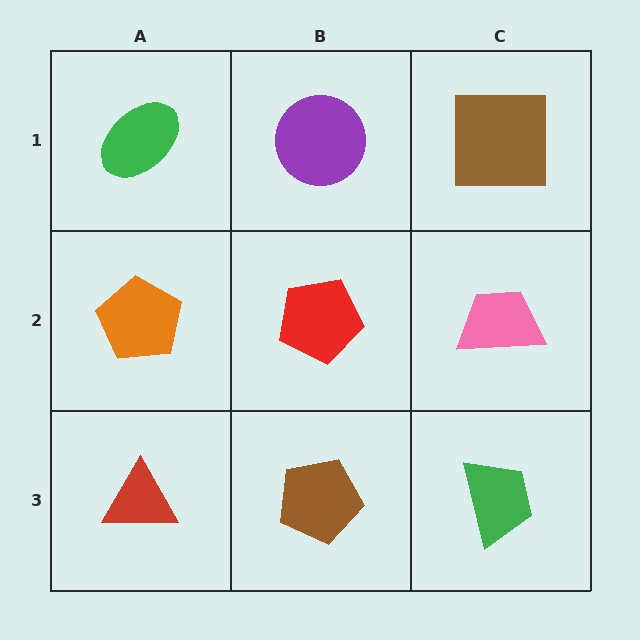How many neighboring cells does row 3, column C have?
2.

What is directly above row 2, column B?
A purple circle.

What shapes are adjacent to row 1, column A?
An orange pentagon (row 2, column A), a purple circle (row 1, column B).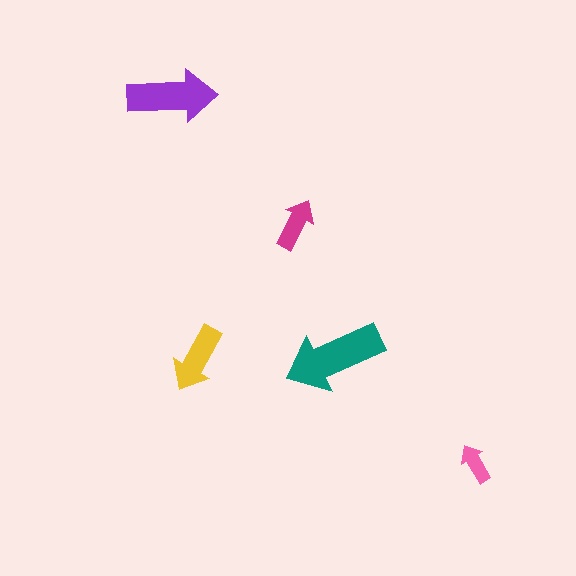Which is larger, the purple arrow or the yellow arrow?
The purple one.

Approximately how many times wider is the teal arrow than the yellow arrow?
About 1.5 times wider.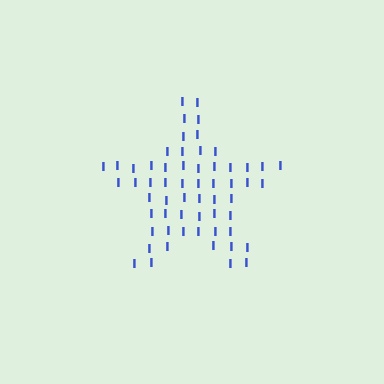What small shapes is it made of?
It is made of small letter I's.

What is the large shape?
The large shape is a star.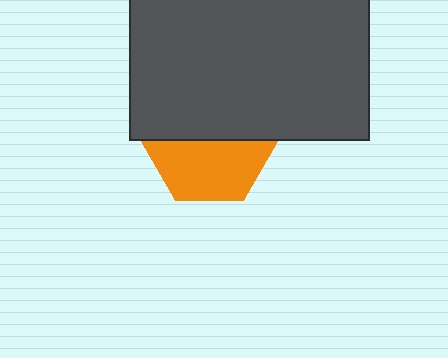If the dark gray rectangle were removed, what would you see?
You would see the complete orange hexagon.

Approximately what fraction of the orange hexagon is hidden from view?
Roughly 50% of the orange hexagon is hidden behind the dark gray rectangle.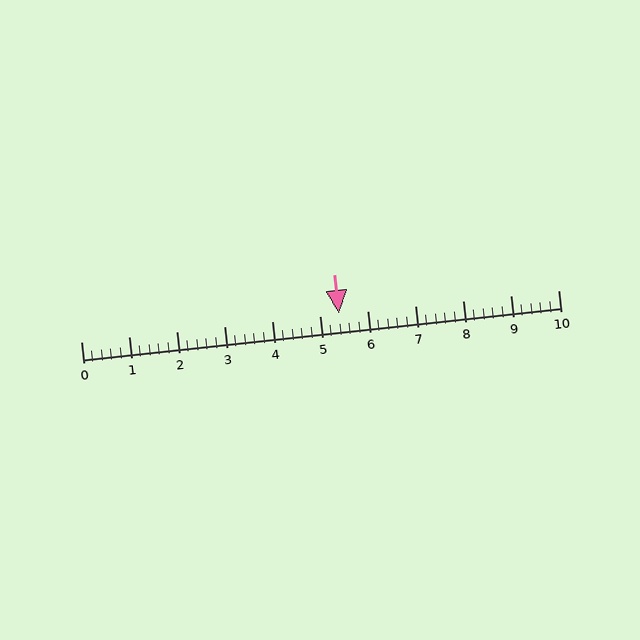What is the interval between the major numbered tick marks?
The major tick marks are spaced 1 units apart.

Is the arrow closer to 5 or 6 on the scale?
The arrow is closer to 5.